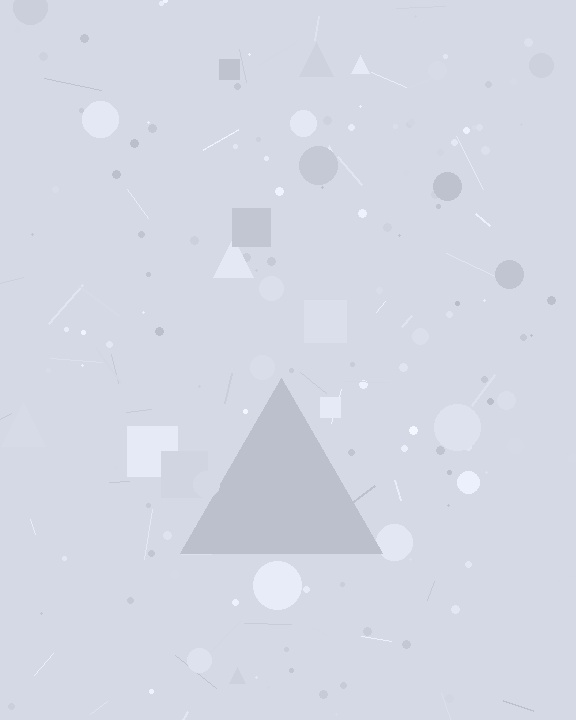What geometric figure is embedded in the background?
A triangle is embedded in the background.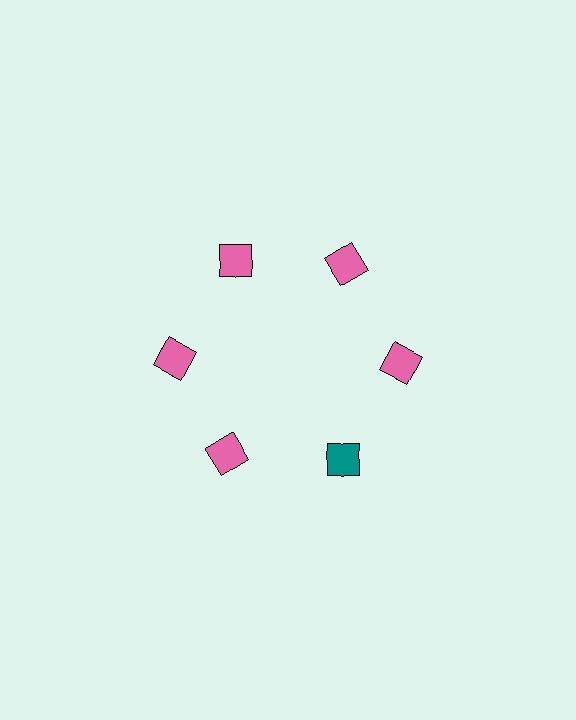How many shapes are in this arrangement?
There are 6 shapes arranged in a ring pattern.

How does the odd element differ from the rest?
It has a different color: teal instead of pink.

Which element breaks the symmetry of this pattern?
The teal diamond at roughly the 5 o'clock position breaks the symmetry. All other shapes are pink diamonds.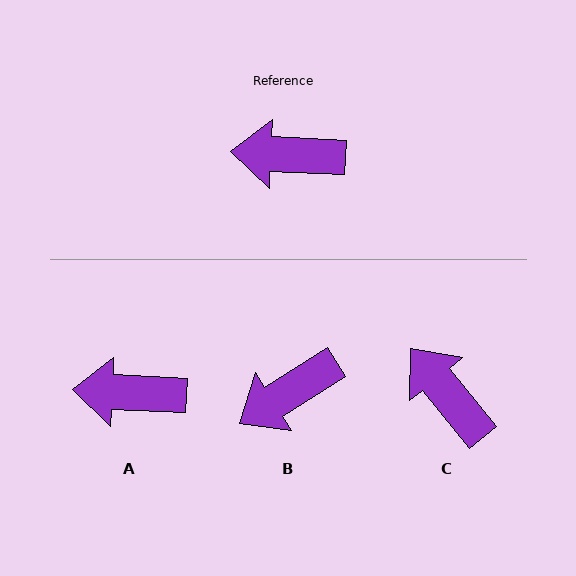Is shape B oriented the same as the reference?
No, it is off by about 35 degrees.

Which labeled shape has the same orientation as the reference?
A.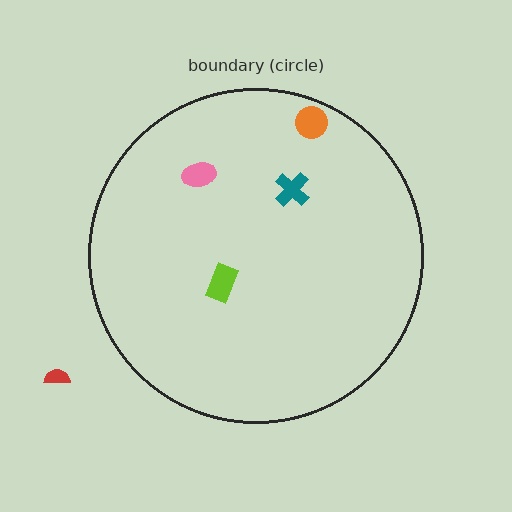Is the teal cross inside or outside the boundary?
Inside.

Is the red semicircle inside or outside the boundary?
Outside.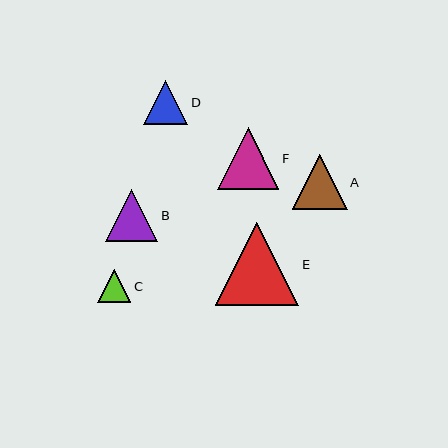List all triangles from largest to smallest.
From largest to smallest: E, F, A, B, D, C.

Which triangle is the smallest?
Triangle C is the smallest with a size of approximately 33 pixels.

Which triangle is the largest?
Triangle E is the largest with a size of approximately 84 pixels.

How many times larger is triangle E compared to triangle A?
Triangle E is approximately 1.5 times the size of triangle A.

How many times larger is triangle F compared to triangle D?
Triangle F is approximately 1.4 times the size of triangle D.